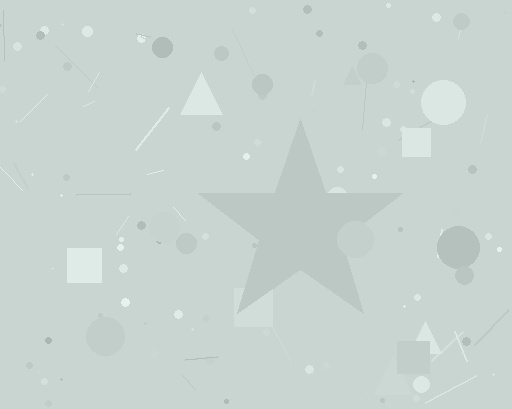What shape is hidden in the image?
A star is hidden in the image.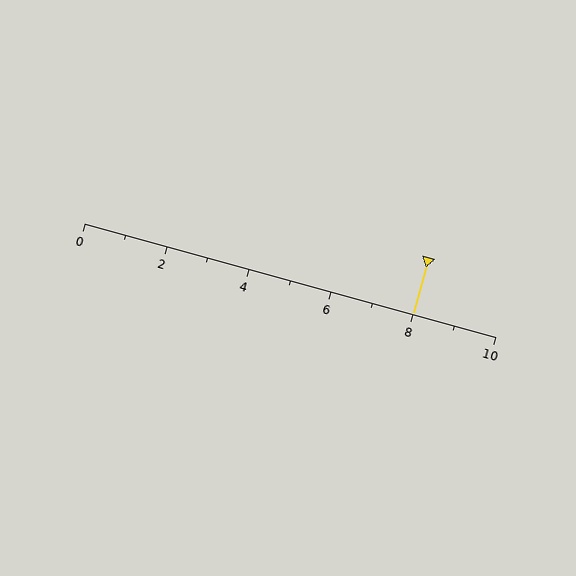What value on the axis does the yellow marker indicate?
The marker indicates approximately 8.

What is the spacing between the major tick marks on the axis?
The major ticks are spaced 2 apart.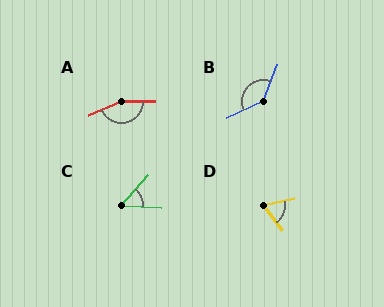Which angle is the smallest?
C, at approximately 51 degrees.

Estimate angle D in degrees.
Approximately 64 degrees.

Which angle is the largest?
A, at approximately 157 degrees.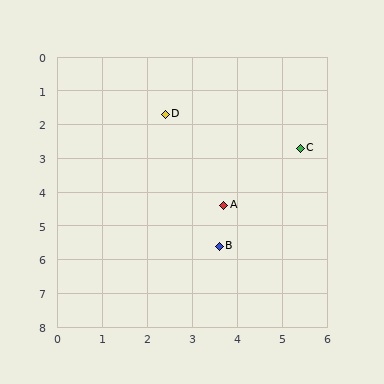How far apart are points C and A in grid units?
Points C and A are about 2.4 grid units apart.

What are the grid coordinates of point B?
Point B is at approximately (3.6, 5.6).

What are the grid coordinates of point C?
Point C is at approximately (5.4, 2.7).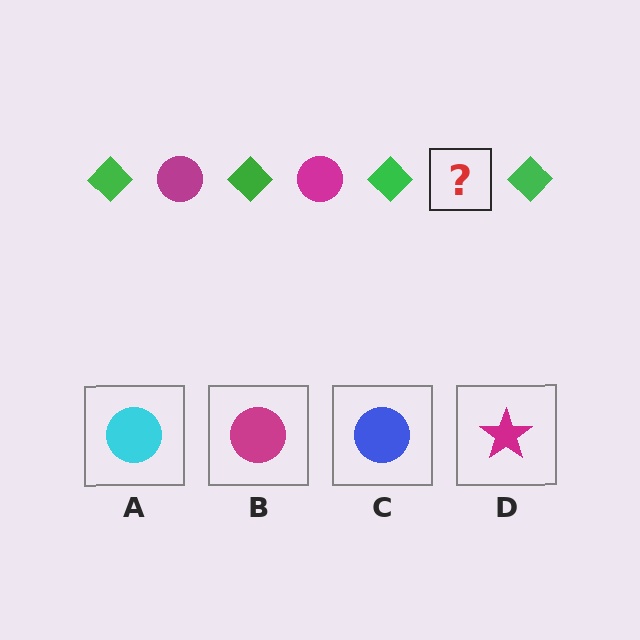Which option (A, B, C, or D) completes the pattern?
B.